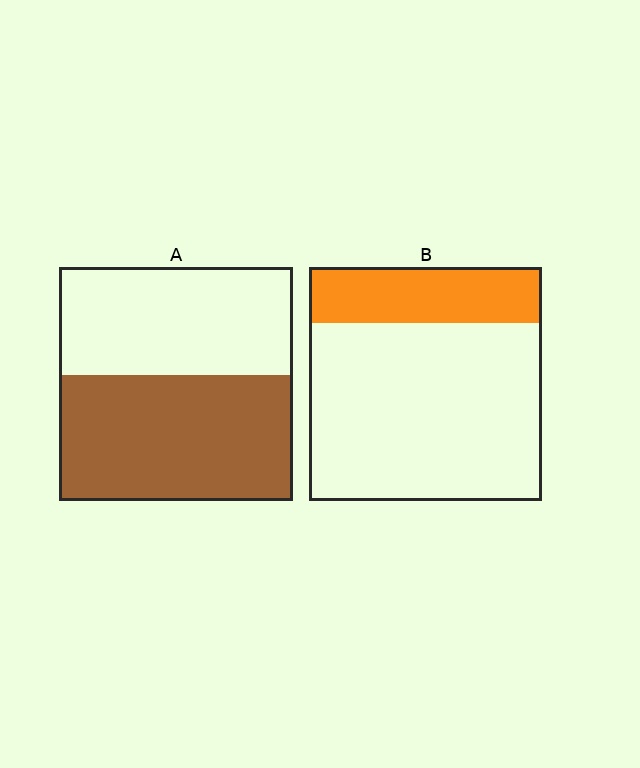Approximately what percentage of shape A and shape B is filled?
A is approximately 55% and B is approximately 25%.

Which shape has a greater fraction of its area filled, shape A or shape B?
Shape A.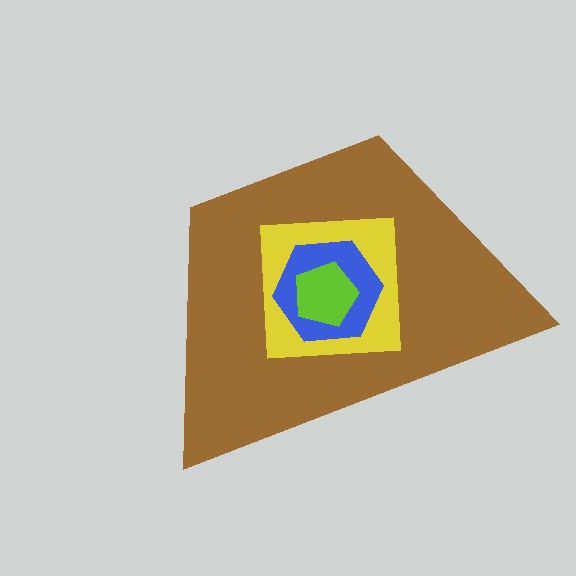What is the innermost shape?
The lime pentagon.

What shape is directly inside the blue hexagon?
The lime pentagon.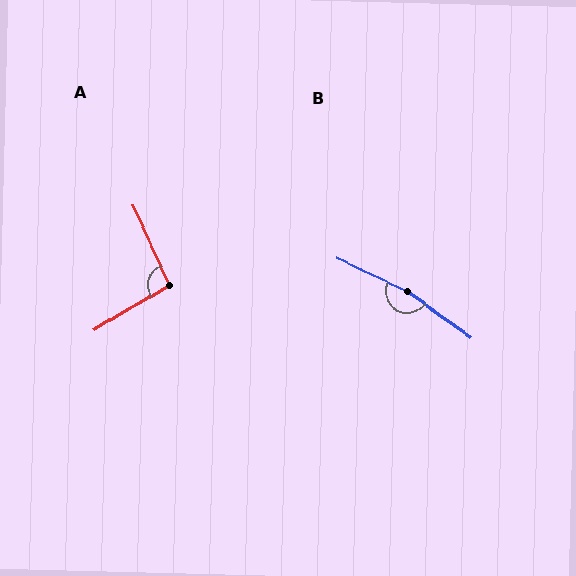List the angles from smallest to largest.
A (96°), B (169°).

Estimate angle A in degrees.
Approximately 96 degrees.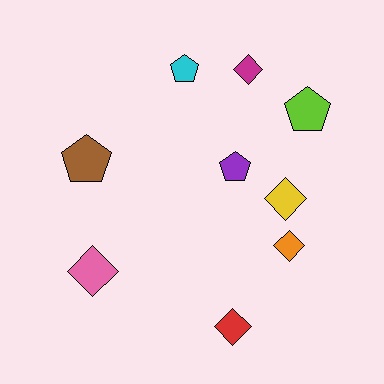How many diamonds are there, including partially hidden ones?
There are 5 diamonds.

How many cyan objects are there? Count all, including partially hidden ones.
There is 1 cyan object.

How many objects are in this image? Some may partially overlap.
There are 9 objects.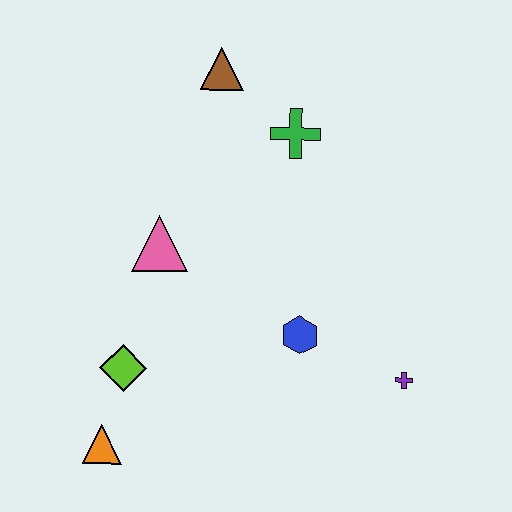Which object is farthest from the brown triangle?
The orange triangle is farthest from the brown triangle.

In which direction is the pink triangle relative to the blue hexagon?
The pink triangle is to the left of the blue hexagon.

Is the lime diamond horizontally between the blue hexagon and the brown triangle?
No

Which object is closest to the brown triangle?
The green cross is closest to the brown triangle.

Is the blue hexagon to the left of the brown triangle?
No